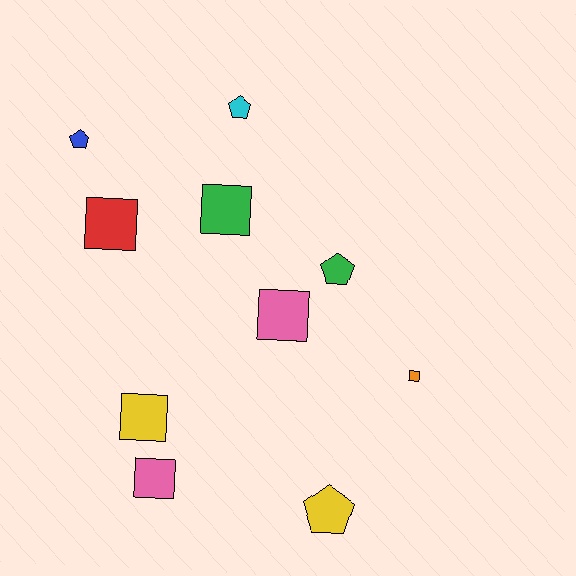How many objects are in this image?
There are 10 objects.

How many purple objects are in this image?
There are no purple objects.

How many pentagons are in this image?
There are 4 pentagons.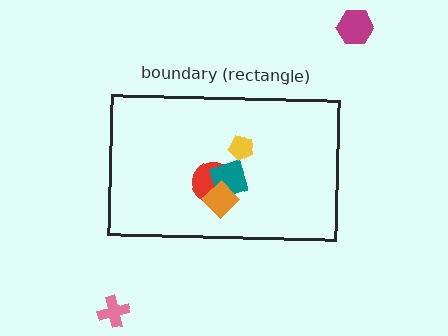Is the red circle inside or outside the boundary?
Inside.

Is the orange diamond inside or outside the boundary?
Inside.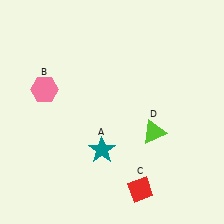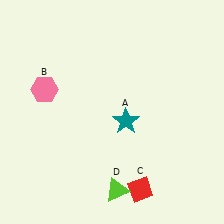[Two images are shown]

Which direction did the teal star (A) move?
The teal star (A) moved up.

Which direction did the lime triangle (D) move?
The lime triangle (D) moved down.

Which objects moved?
The objects that moved are: the teal star (A), the lime triangle (D).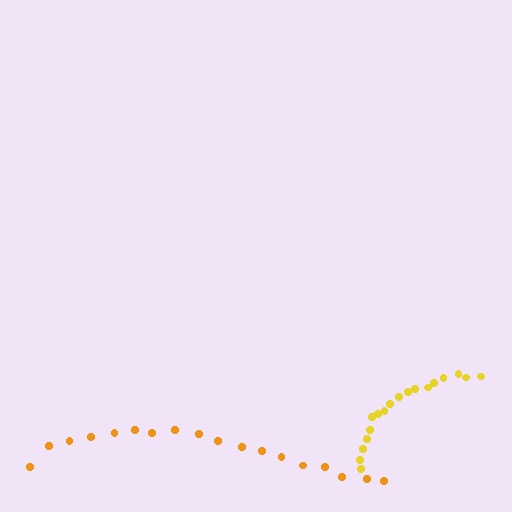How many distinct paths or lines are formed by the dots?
There are 2 distinct paths.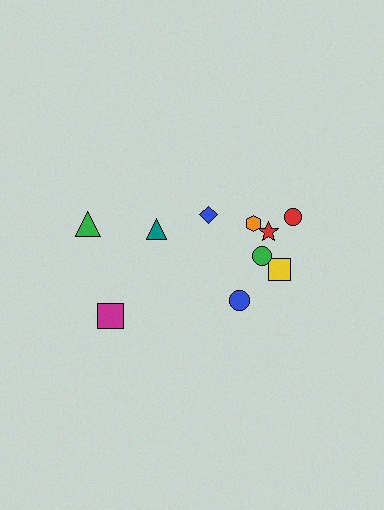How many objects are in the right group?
There are 6 objects.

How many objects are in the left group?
There are 4 objects.